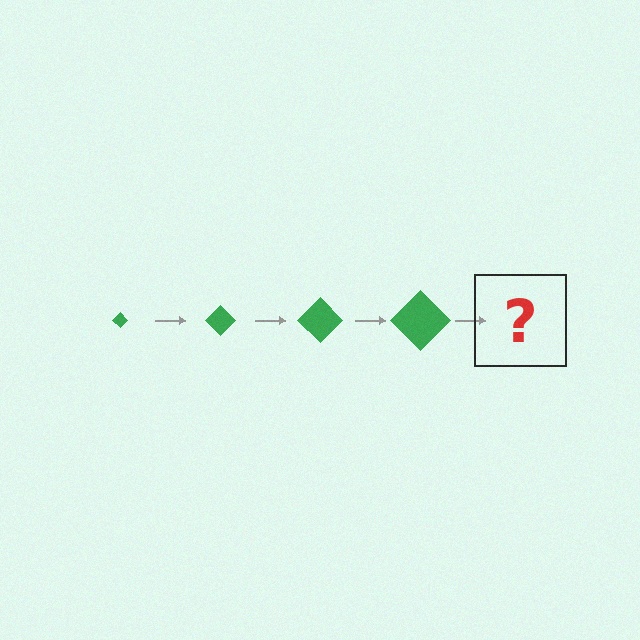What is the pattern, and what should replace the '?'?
The pattern is that the diamond gets progressively larger each step. The '?' should be a green diamond, larger than the previous one.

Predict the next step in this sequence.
The next step is a green diamond, larger than the previous one.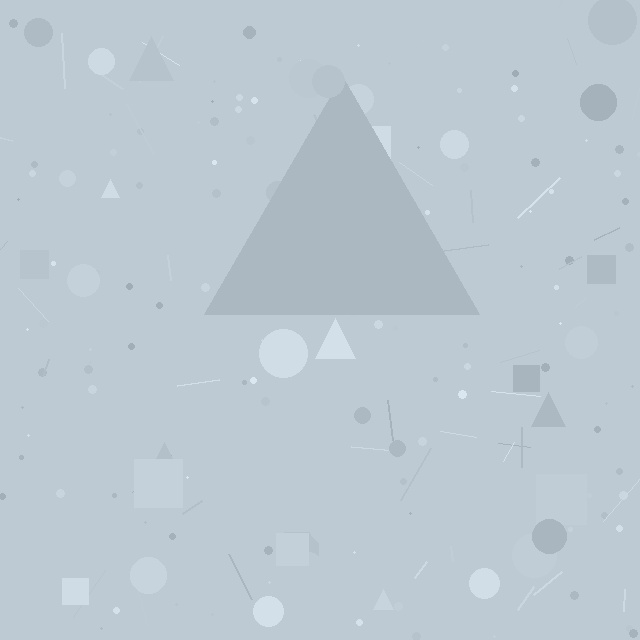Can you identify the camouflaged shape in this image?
The camouflaged shape is a triangle.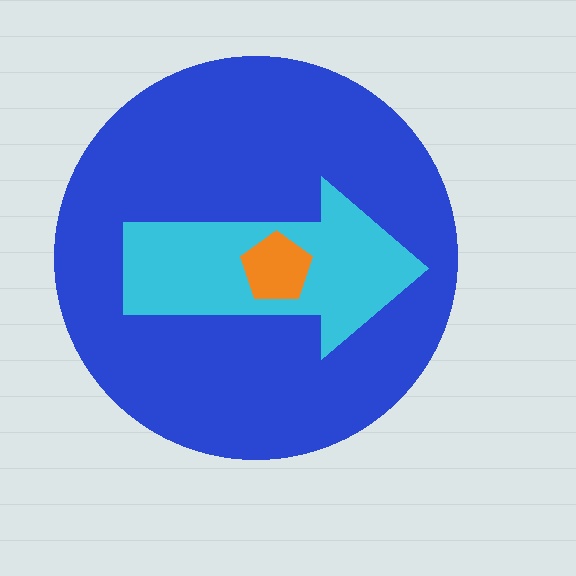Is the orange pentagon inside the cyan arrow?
Yes.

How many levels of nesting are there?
3.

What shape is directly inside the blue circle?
The cyan arrow.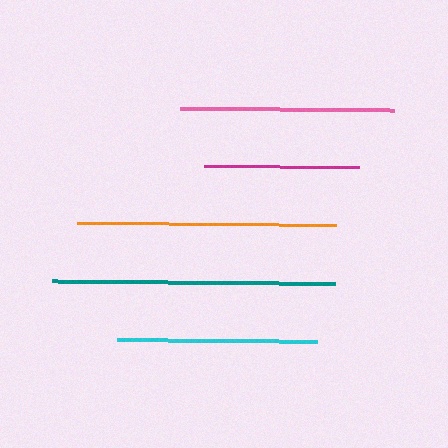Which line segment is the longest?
The teal line is the longest at approximately 283 pixels.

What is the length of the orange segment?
The orange segment is approximately 258 pixels long.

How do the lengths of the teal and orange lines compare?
The teal and orange lines are approximately the same length.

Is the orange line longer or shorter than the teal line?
The teal line is longer than the orange line.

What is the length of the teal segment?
The teal segment is approximately 283 pixels long.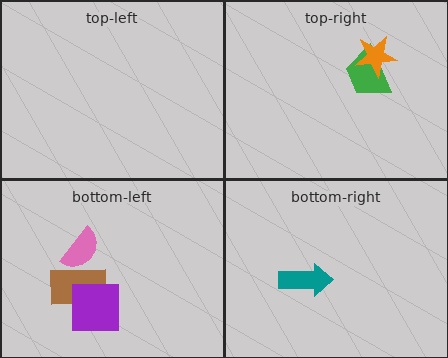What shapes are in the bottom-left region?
The pink semicircle, the brown rectangle, the purple square.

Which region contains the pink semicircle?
The bottom-left region.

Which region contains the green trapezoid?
The top-right region.